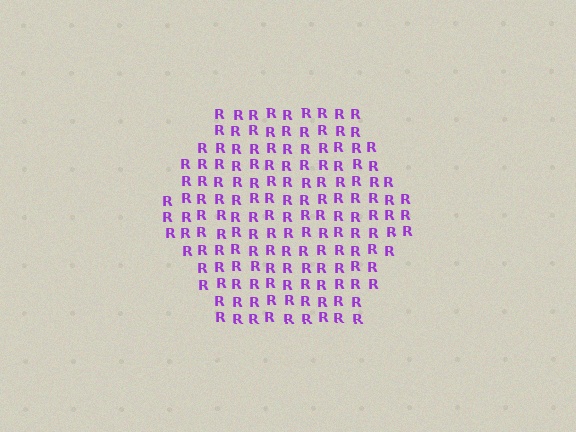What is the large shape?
The large shape is a hexagon.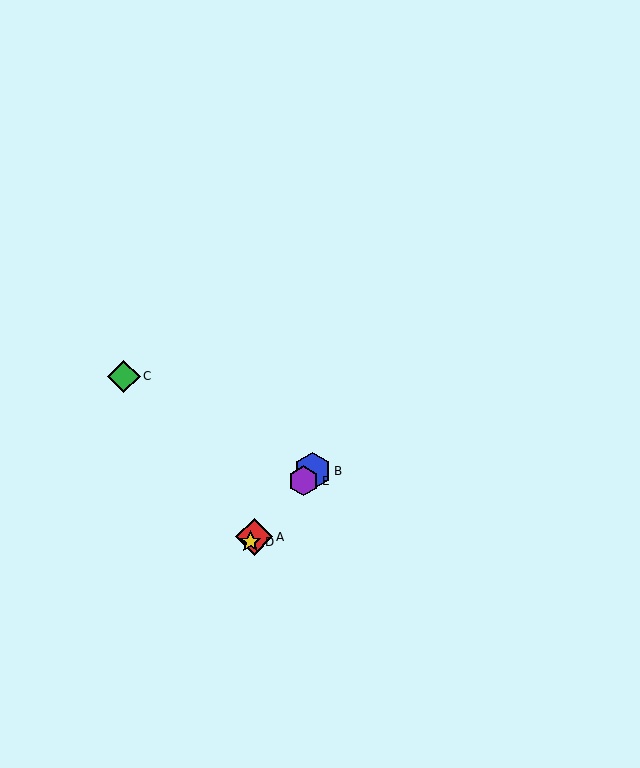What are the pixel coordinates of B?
Object B is at (312, 471).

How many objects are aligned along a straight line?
4 objects (A, B, D, E) are aligned along a straight line.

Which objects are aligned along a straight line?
Objects A, B, D, E are aligned along a straight line.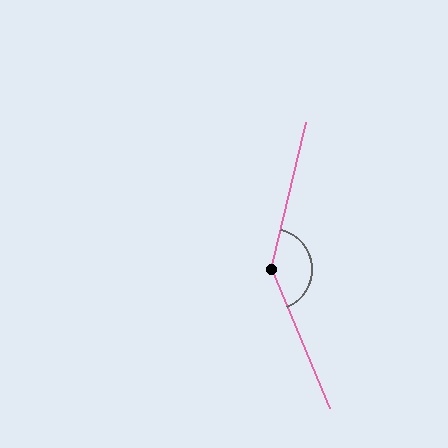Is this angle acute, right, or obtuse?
It is obtuse.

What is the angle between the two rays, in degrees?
Approximately 144 degrees.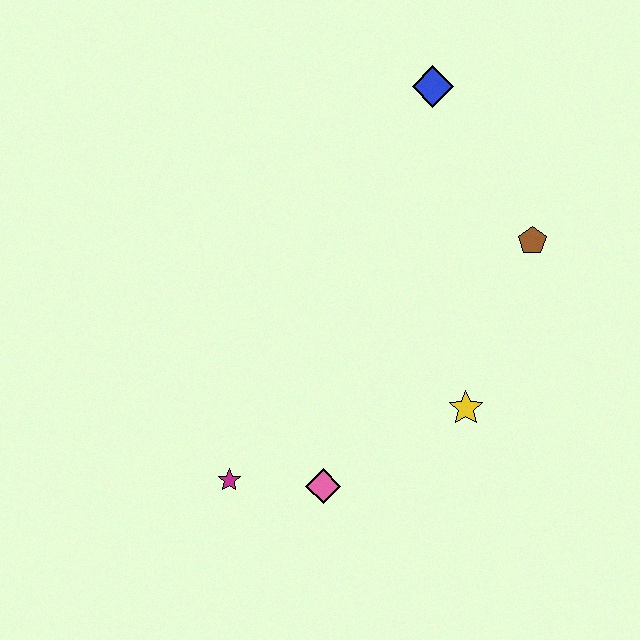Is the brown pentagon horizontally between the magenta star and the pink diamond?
No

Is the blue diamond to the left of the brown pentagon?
Yes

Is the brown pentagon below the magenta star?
No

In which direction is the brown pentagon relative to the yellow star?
The brown pentagon is above the yellow star.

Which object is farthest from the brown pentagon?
The magenta star is farthest from the brown pentagon.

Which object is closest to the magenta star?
The pink diamond is closest to the magenta star.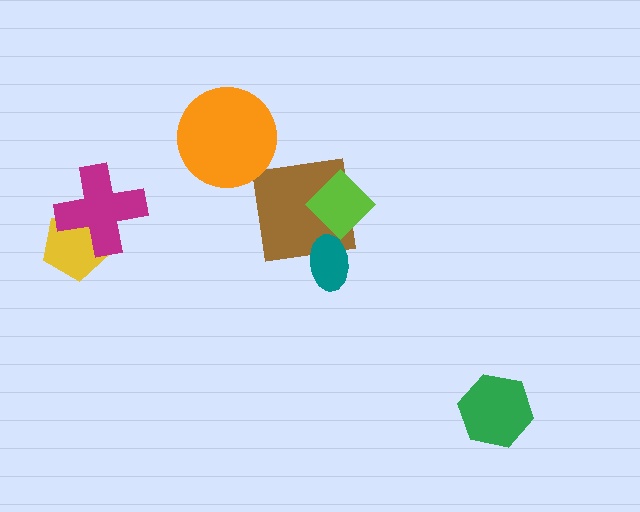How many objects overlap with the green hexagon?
0 objects overlap with the green hexagon.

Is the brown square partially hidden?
Yes, it is partially covered by another shape.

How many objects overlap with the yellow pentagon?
1 object overlaps with the yellow pentagon.